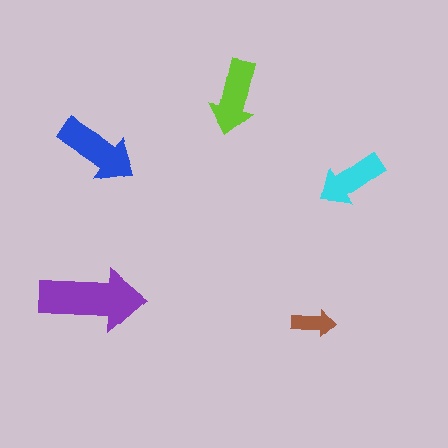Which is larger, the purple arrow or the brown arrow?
The purple one.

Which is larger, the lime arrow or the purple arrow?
The purple one.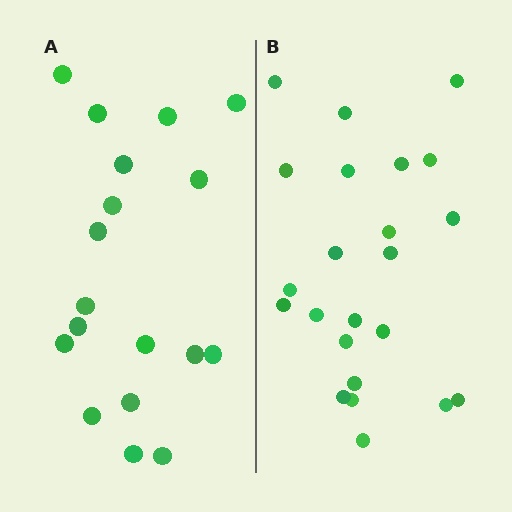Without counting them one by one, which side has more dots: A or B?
Region B (the right region) has more dots.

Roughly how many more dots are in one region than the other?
Region B has about 5 more dots than region A.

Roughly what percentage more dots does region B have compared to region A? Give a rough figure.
About 30% more.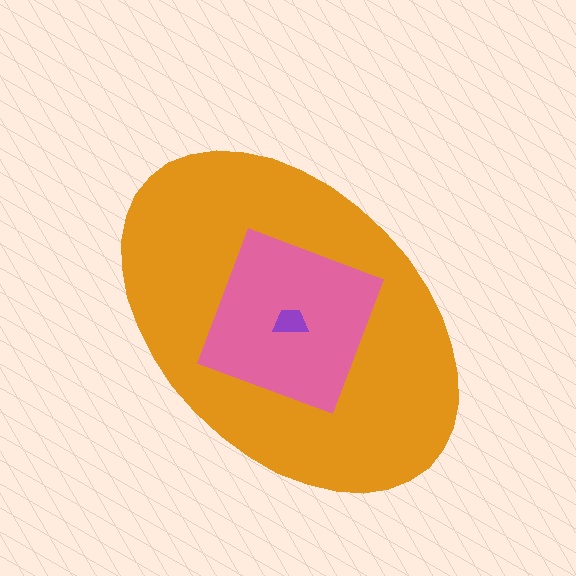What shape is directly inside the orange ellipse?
The pink square.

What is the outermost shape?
The orange ellipse.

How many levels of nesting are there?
3.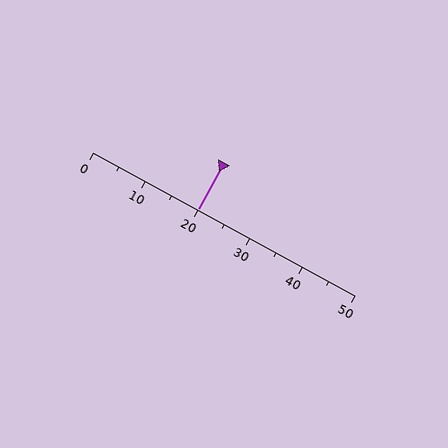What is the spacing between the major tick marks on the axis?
The major ticks are spaced 10 apart.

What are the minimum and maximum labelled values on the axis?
The axis runs from 0 to 50.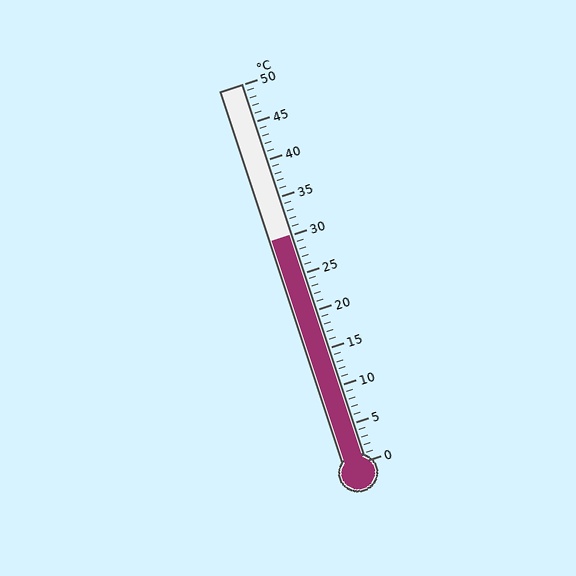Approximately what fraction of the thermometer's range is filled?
The thermometer is filled to approximately 60% of its range.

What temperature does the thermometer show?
The thermometer shows approximately 30°C.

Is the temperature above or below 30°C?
The temperature is at 30°C.